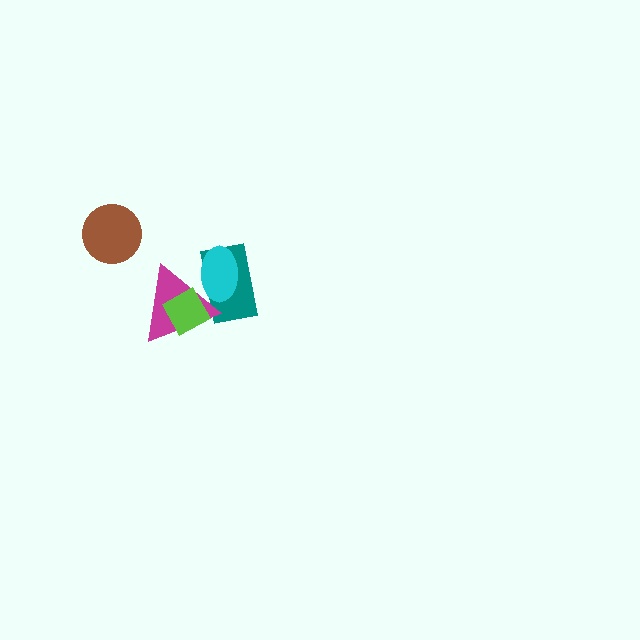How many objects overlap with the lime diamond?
2 objects overlap with the lime diamond.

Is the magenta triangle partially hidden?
Yes, it is partially covered by another shape.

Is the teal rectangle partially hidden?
Yes, it is partially covered by another shape.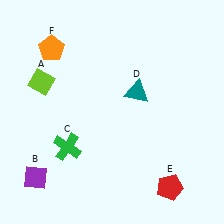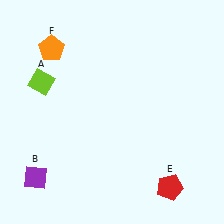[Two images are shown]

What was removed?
The teal triangle (D), the green cross (C) were removed in Image 2.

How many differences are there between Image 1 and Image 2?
There are 2 differences between the two images.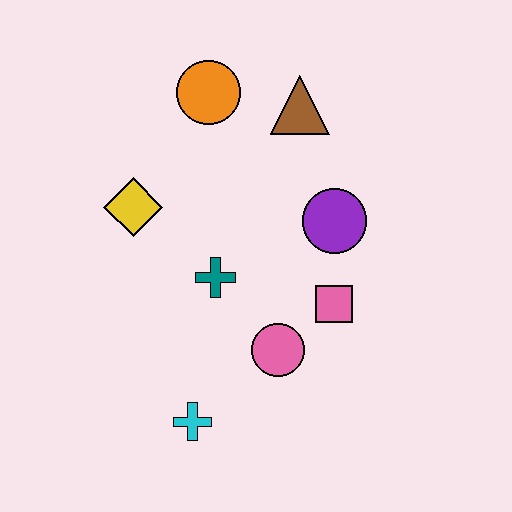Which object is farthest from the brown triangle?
The cyan cross is farthest from the brown triangle.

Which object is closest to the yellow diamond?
The teal cross is closest to the yellow diamond.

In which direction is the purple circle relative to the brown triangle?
The purple circle is below the brown triangle.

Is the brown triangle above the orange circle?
No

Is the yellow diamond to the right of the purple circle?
No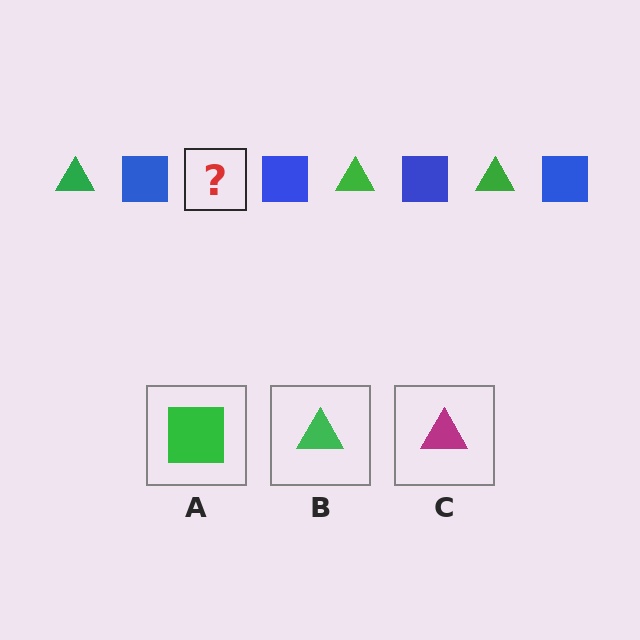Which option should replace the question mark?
Option B.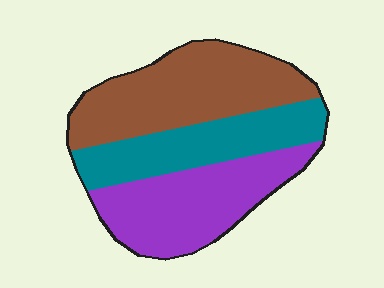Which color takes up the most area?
Brown, at roughly 40%.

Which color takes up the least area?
Teal, at roughly 25%.